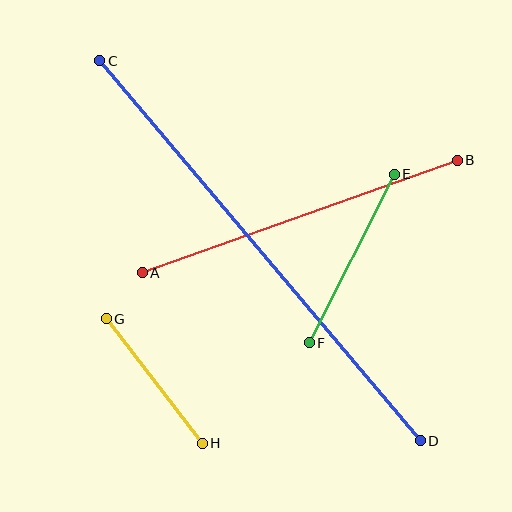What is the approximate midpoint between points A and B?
The midpoint is at approximately (300, 217) pixels.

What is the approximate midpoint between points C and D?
The midpoint is at approximately (260, 251) pixels.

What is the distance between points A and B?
The distance is approximately 335 pixels.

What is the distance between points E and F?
The distance is approximately 189 pixels.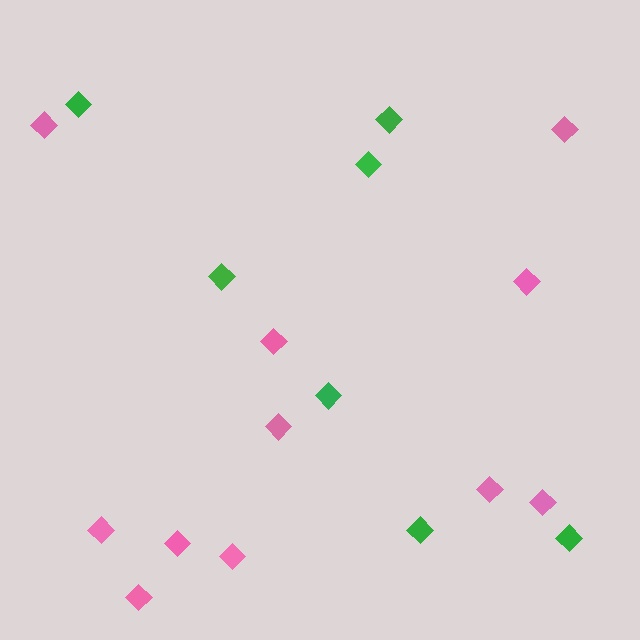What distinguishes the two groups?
There are 2 groups: one group of pink diamonds (11) and one group of green diamonds (7).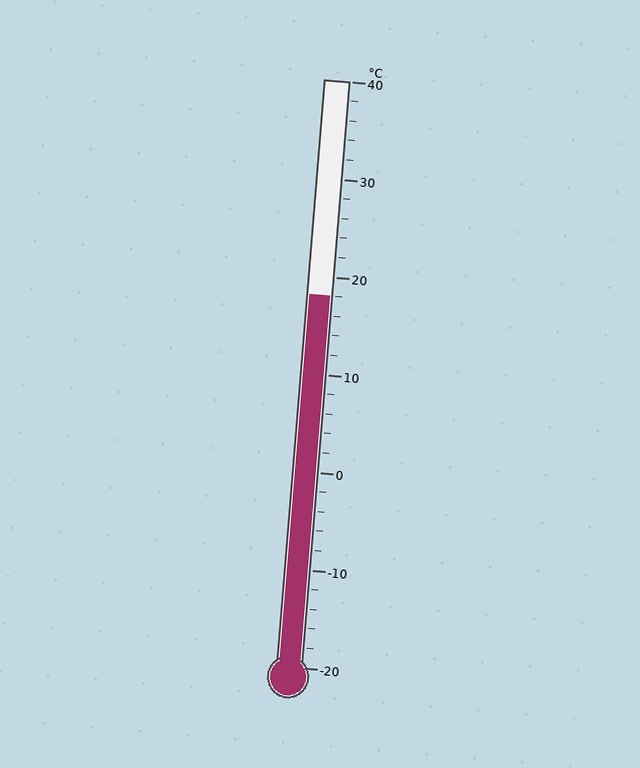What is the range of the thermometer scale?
The thermometer scale ranges from -20°C to 40°C.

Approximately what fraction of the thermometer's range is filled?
The thermometer is filled to approximately 65% of its range.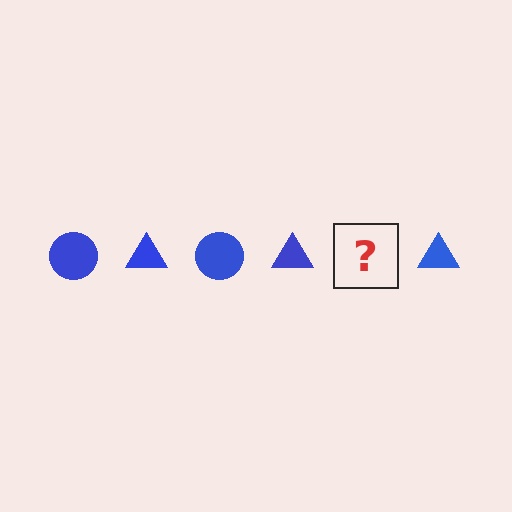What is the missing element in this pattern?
The missing element is a blue circle.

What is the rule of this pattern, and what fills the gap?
The rule is that the pattern cycles through circle, triangle shapes in blue. The gap should be filled with a blue circle.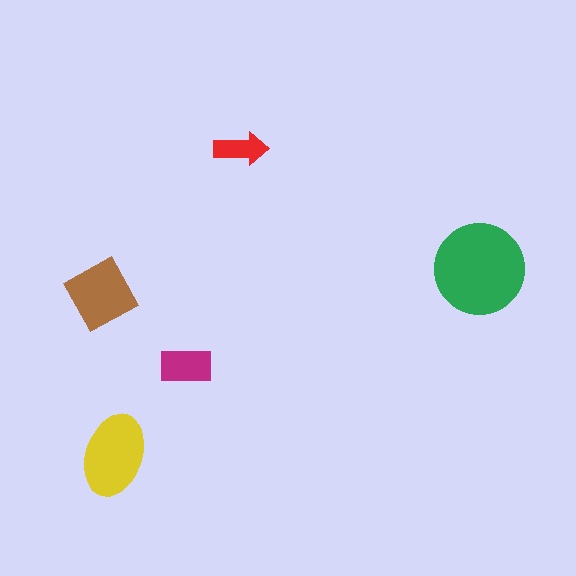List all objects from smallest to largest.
The red arrow, the magenta rectangle, the brown diamond, the yellow ellipse, the green circle.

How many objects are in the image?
There are 5 objects in the image.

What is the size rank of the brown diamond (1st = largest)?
3rd.